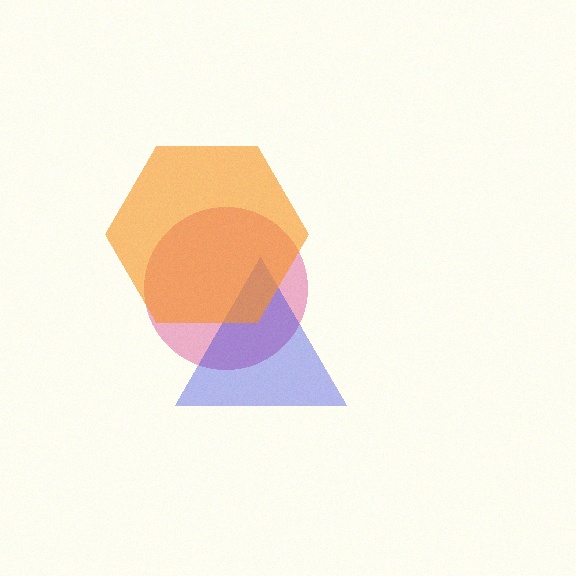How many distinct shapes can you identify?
There are 3 distinct shapes: a pink circle, a blue triangle, an orange hexagon.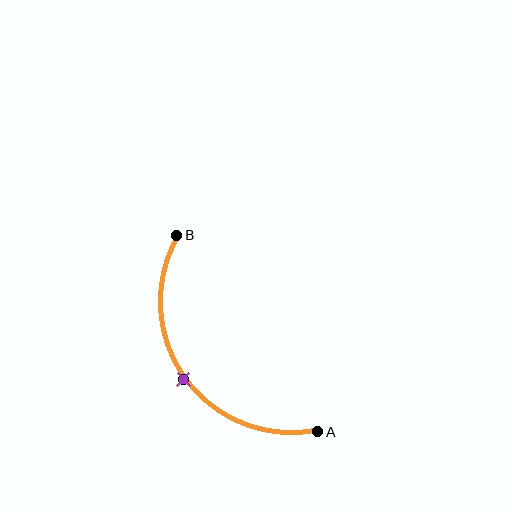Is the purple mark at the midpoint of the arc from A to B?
Yes. The purple mark lies on the arc at equal arc-length from both A and B — it is the arc midpoint.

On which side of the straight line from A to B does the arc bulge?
The arc bulges below and to the left of the straight line connecting A and B.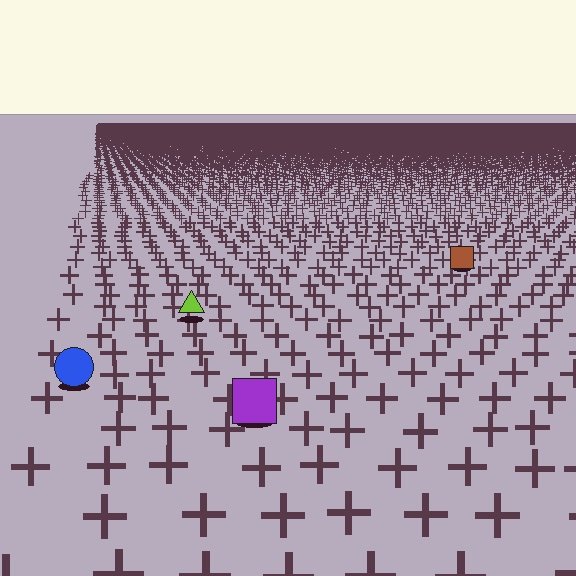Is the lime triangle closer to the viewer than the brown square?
Yes. The lime triangle is closer — you can tell from the texture gradient: the ground texture is coarser near it.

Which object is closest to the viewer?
The purple square is closest. The texture marks near it are larger and more spread out.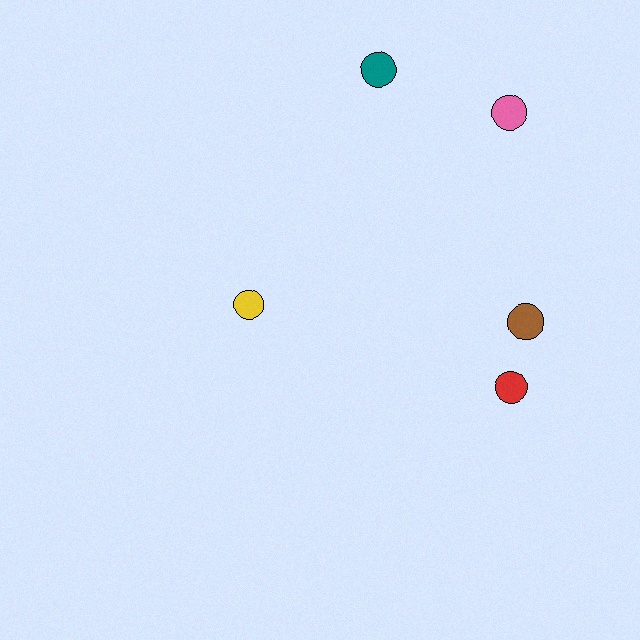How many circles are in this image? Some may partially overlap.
There are 5 circles.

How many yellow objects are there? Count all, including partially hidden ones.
There is 1 yellow object.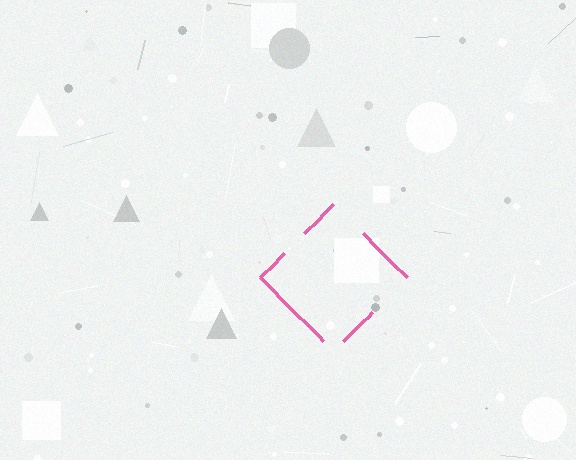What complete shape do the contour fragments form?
The contour fragments form a diamond.